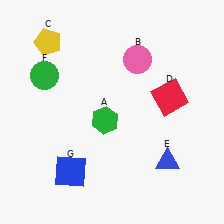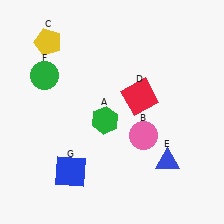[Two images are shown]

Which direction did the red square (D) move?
The red square (D) moved left.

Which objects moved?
The objects that moved are: the pink circle (B), the red square (D).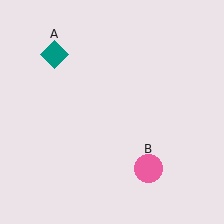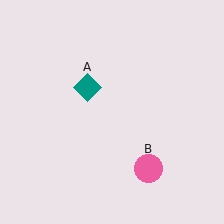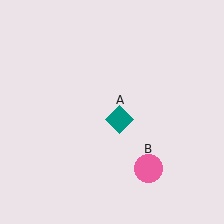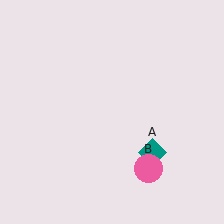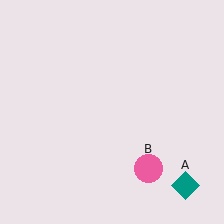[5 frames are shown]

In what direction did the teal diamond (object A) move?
The teal diamond (object A) moved down and to the right.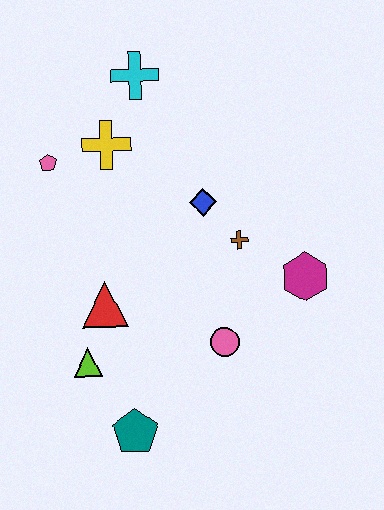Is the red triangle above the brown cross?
No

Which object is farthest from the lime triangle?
The cyan cross is farthest from the lime triangle.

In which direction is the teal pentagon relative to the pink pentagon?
The teal pentagon is below the pink pentagon.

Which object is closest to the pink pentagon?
The yellow cross is closest to the pink pentagon.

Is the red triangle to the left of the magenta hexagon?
Yes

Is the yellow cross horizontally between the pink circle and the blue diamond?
No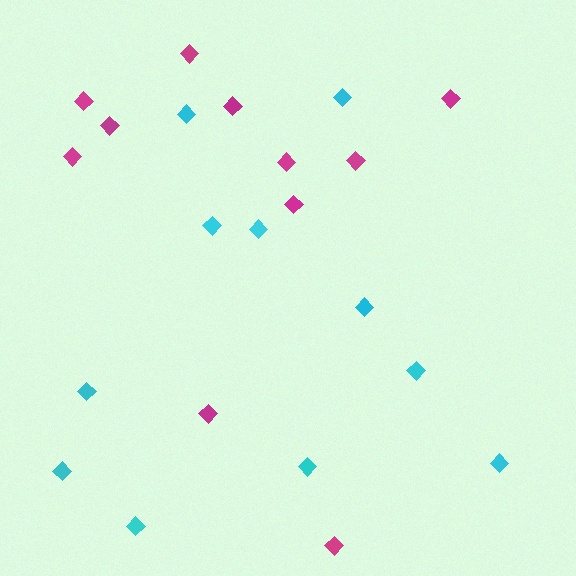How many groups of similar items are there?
There are 2 groups: one group of magenta diamonds (11) and one group of cyan diamonds (11).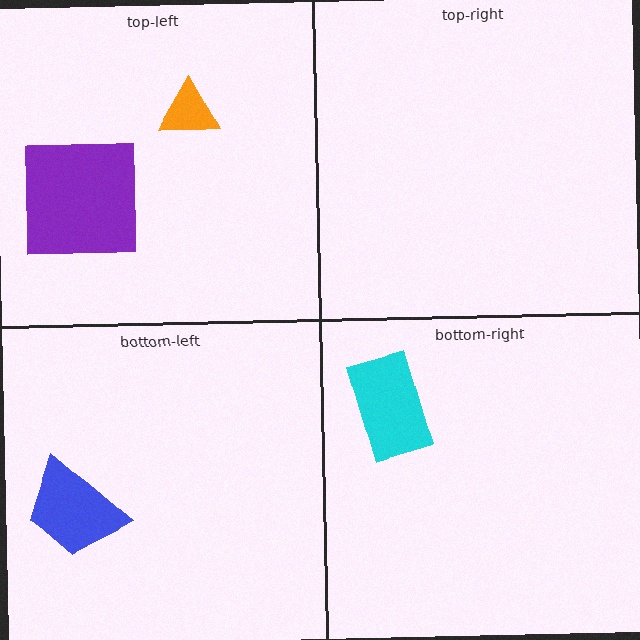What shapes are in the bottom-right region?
The cyan rectangle.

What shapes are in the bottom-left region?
The blue trapezoid.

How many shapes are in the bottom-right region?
1.